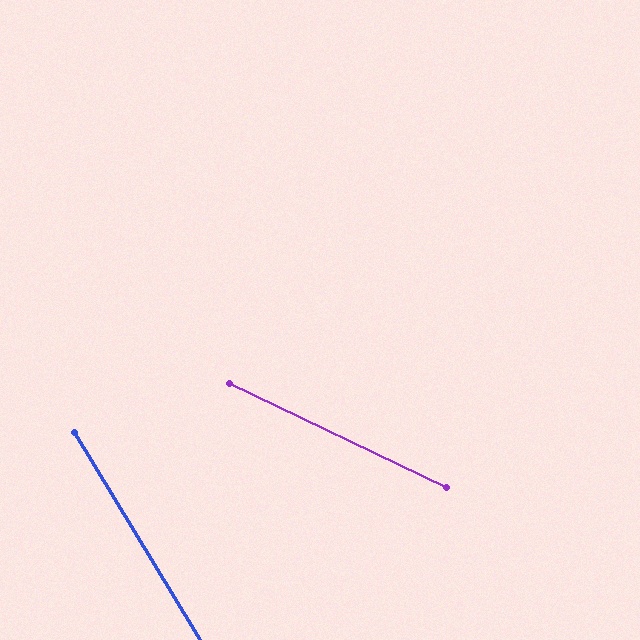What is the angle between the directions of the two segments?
Approximately 33 degrees.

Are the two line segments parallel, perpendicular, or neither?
Neither parallel nor perpendicular — they differ by about 33°.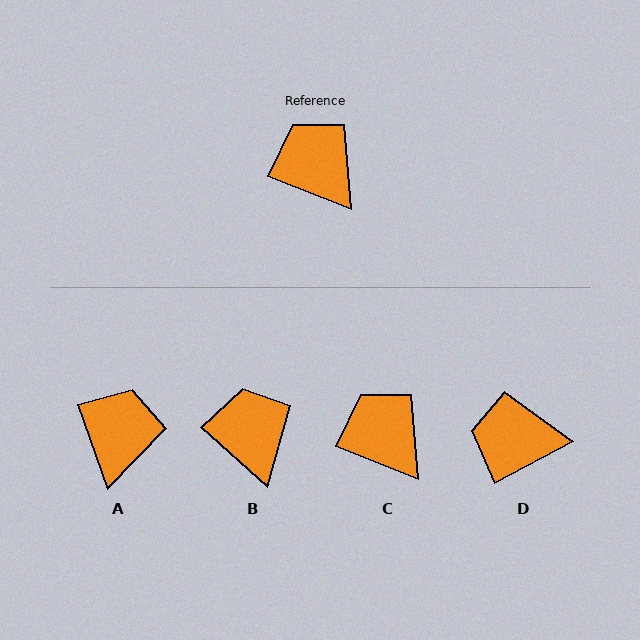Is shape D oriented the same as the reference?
No, it is off by about 49 degrees.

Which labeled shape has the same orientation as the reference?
C.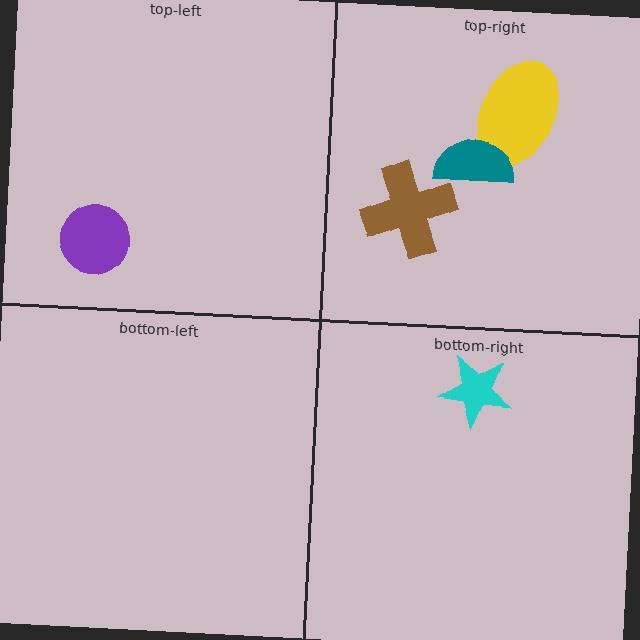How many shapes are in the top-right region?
3.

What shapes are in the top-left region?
The purple circle.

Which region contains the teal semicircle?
The top-right region.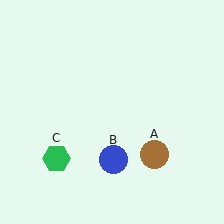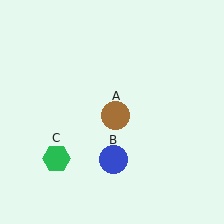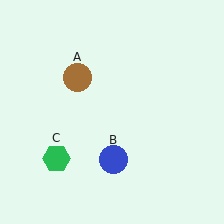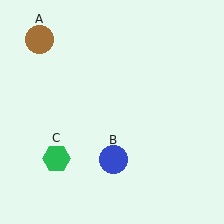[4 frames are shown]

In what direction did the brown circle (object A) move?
The brown circle (object A) moved up and to the left.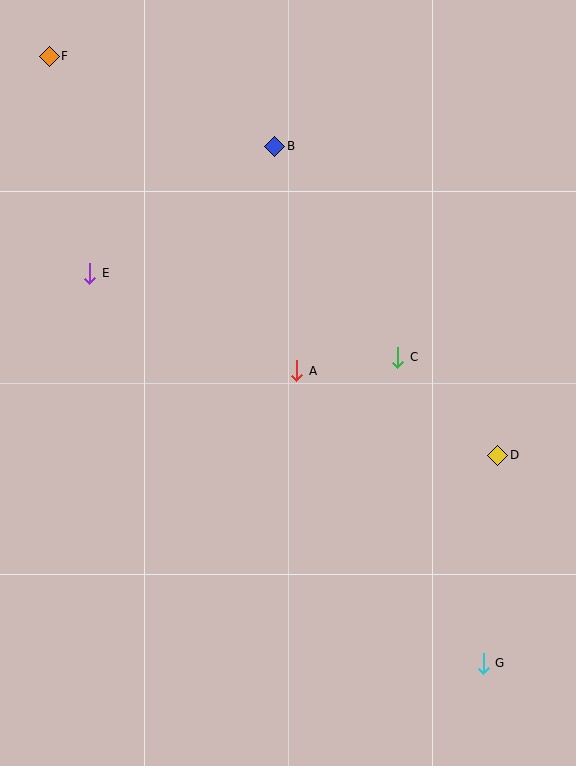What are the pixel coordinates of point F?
Point F is at (49, 56).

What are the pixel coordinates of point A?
Point A is at (297, 371).